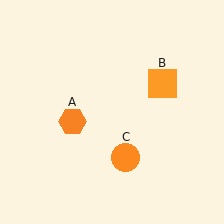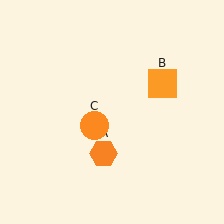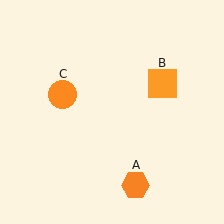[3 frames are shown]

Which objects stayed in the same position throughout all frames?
Orange square (object B) remained stationary.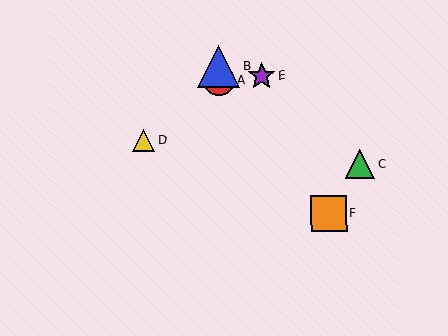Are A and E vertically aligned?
No, A is at x≈219 and E is at x≈262.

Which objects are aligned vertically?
Objects A, B are aligned vertically.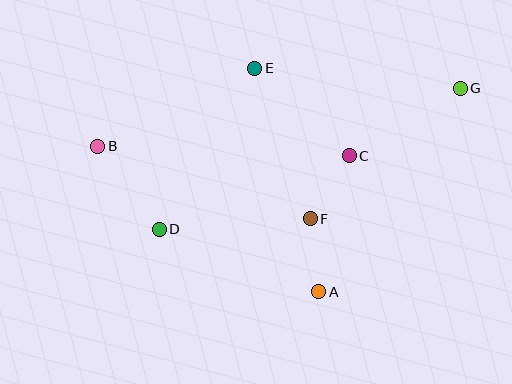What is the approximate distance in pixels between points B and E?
The distance between B and E is approximately 176 pixels.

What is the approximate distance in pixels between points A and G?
The distance between A and G is approximately 248 pixels.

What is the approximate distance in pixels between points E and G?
The distance between E and G is approximately 206 pixels.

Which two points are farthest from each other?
Points B and G are farthest from each other.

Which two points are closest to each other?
Points A and F are closest to each other.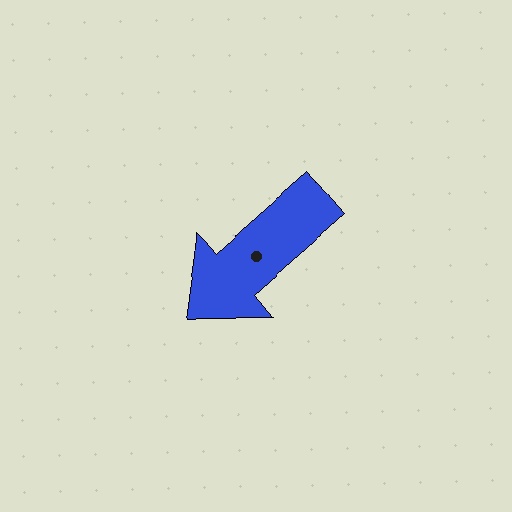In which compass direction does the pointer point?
Southwest.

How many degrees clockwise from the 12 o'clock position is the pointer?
Approximately 229 degrees.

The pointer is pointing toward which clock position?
Roughly 8 o'clock.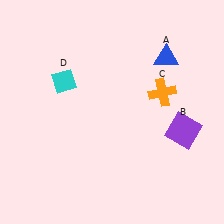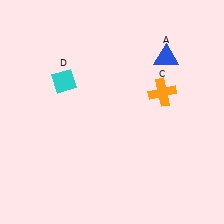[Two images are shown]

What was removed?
The purple square (B) was removed in Image 2.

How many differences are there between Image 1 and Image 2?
There is 1 difference between the two images.